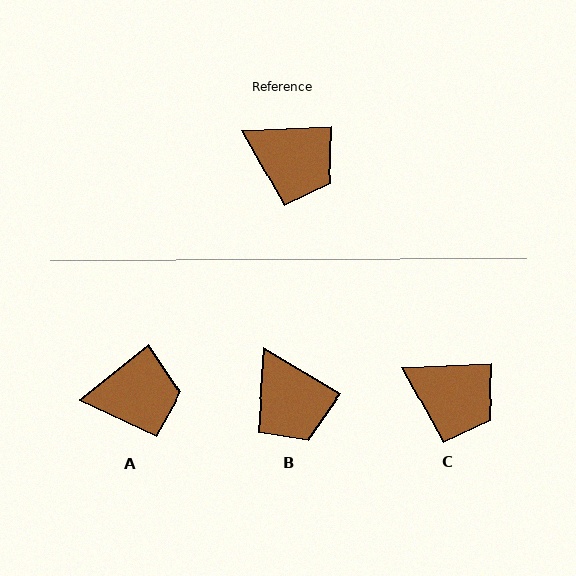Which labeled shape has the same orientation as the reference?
C.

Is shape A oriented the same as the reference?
No, it is off by about 36 degrees.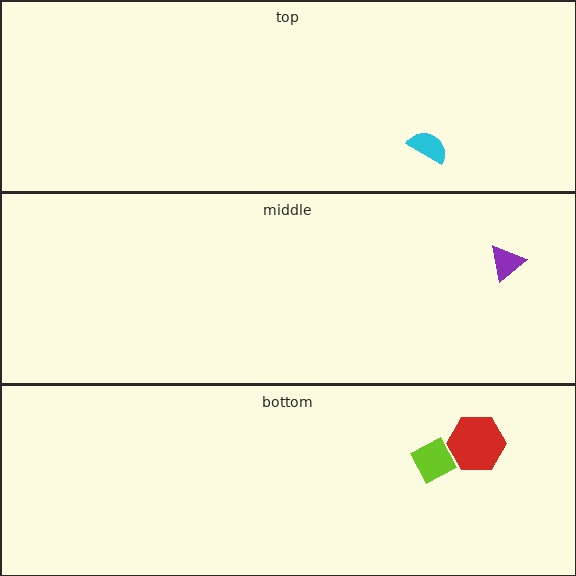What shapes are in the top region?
The cyan semicircle.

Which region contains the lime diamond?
The bottom region.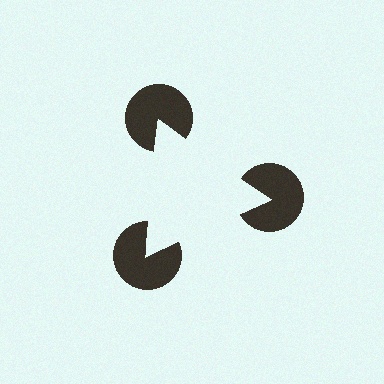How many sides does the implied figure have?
3 sides.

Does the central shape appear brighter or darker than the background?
It typically appears slightly brighter than the background, even though no actual brightness change is drawn.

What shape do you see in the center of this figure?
An illusory triangle — its edges are inferred from the aligned wedge cuts in the pac-man discs, not physically drawn.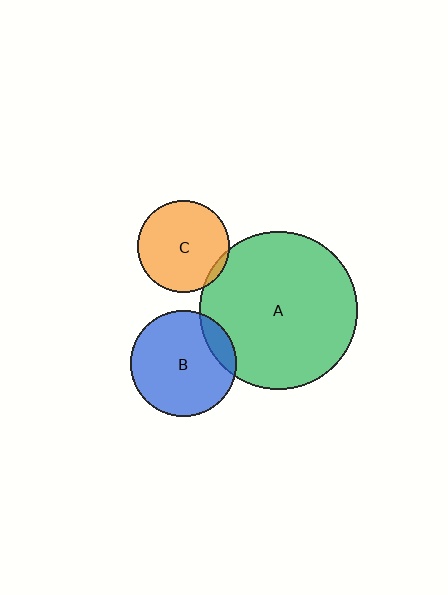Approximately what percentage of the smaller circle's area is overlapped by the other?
Approximately 15%.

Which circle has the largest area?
Circle A (green).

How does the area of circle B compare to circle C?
Approximately 1.3 times.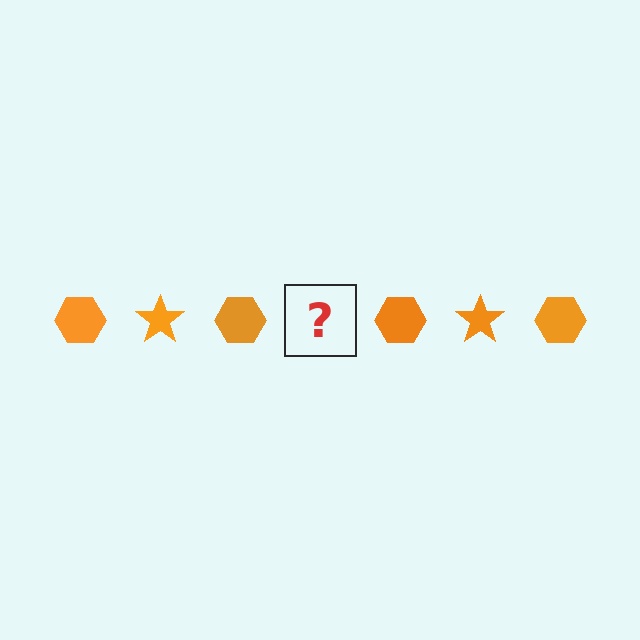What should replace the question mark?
The question mark should be replaced with an orange star.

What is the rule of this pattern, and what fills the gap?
The rule is that the pattern cycles through hexagon, star shapes in orange. The gap should be filled with an orange star.